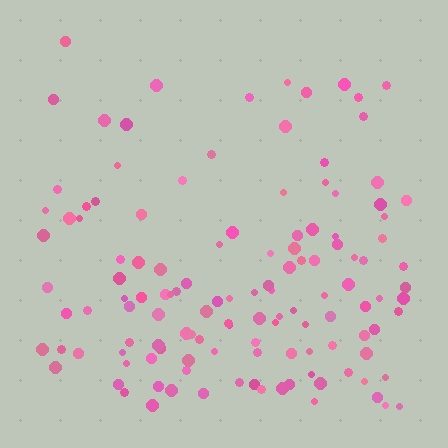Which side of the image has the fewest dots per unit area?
The top.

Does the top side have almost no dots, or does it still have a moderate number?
Still a moderate number, just noticeably fewer than the bottom.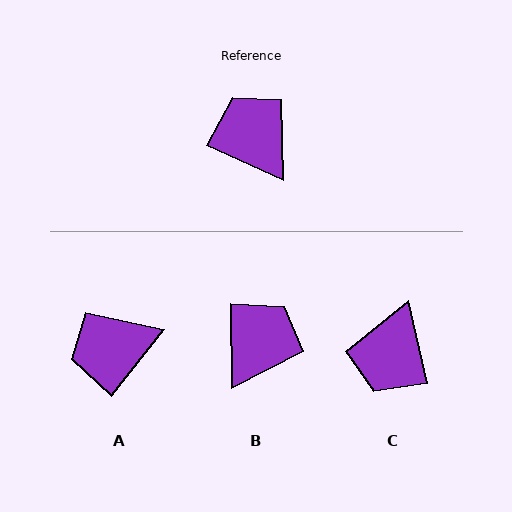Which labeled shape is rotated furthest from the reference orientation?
C, about 128 degrees away.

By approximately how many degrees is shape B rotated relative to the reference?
Approximately 64 degrees clockwise.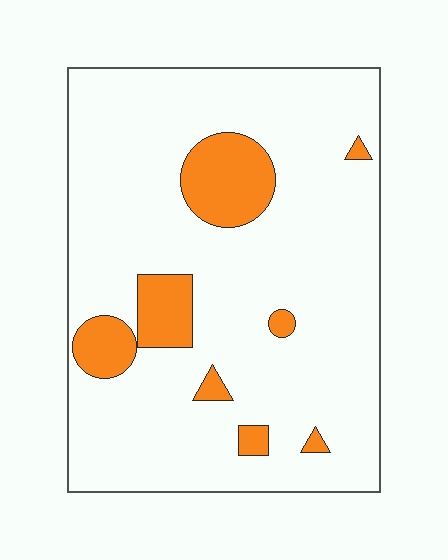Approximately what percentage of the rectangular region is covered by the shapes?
Approximately 15%.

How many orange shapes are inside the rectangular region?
8.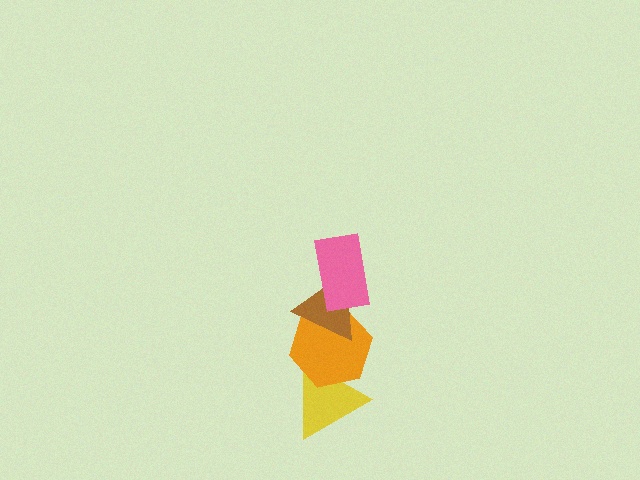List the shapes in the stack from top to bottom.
From top to bottom: the pink rectangle, the brown triangle, the orange hexagon, the yellow triangle.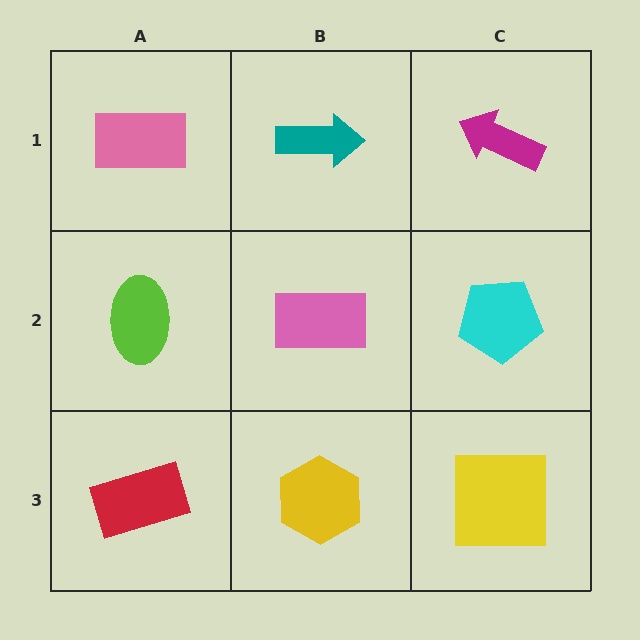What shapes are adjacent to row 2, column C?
A magenta arrow (row 1, column C), a yellow square (row 3, column C), a pink rectangle (row 2, column B).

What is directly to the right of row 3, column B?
A yellow square.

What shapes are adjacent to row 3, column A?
A lime ellipse (row 2, column A), a yellow hexagon (row 3, column B).